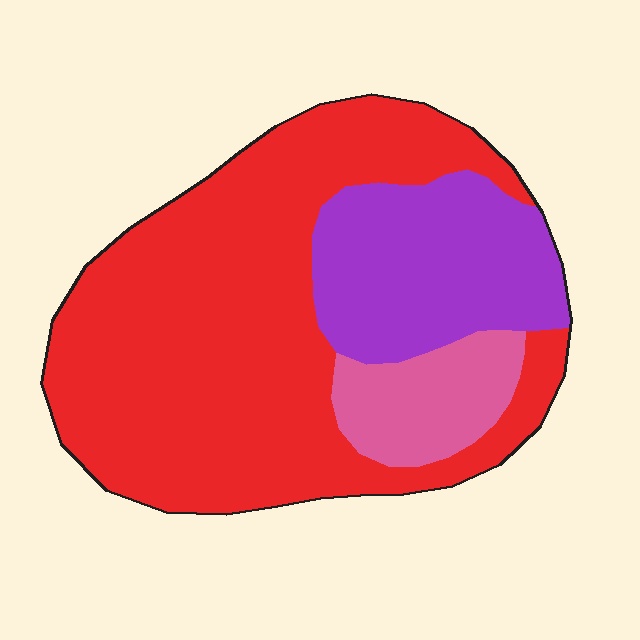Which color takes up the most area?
Red, at roughly 65%.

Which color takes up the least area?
Pink, at roughly 10%.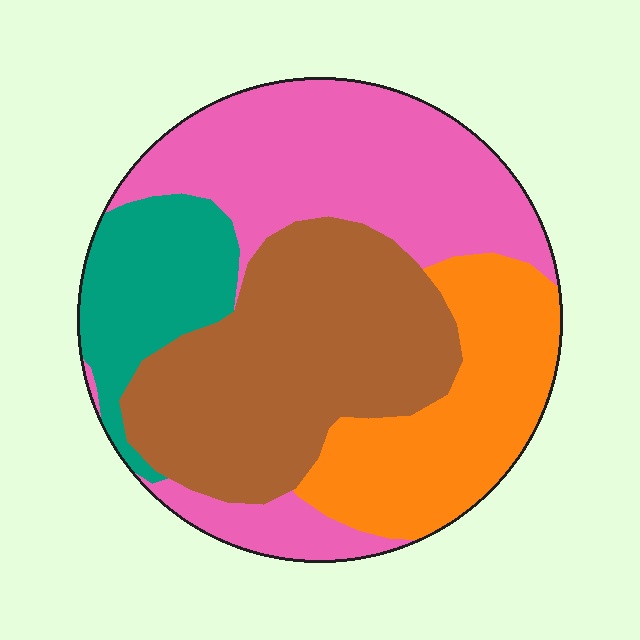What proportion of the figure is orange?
Orange takes up about one fifth (1/5) of the figure.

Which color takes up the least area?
Teal, at roughly 15%.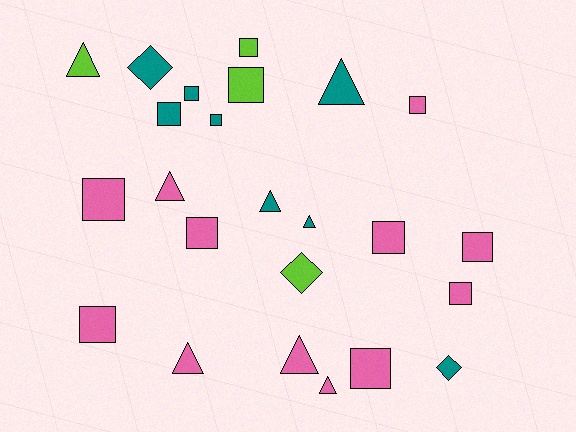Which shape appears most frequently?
Square, with 13 objects.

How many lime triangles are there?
There is 1 lime triangle.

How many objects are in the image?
There are 24 objects.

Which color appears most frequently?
Pink, with 12 objects.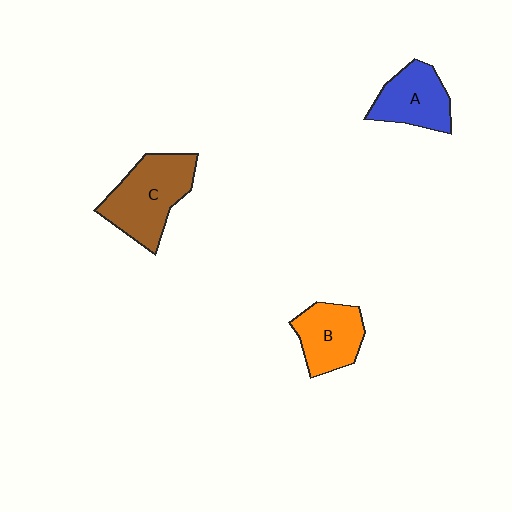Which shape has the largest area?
Shape C (brown).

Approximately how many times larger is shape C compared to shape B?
Approximately 1.4 times.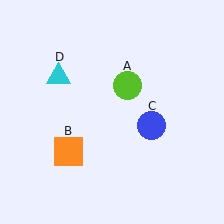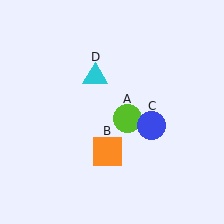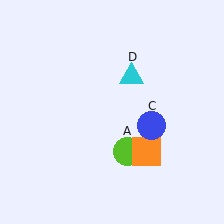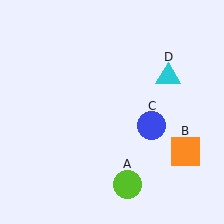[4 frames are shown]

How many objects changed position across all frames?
3 objects changed position: lime circle (object A), orange square (object B), cyan triangle (object D).